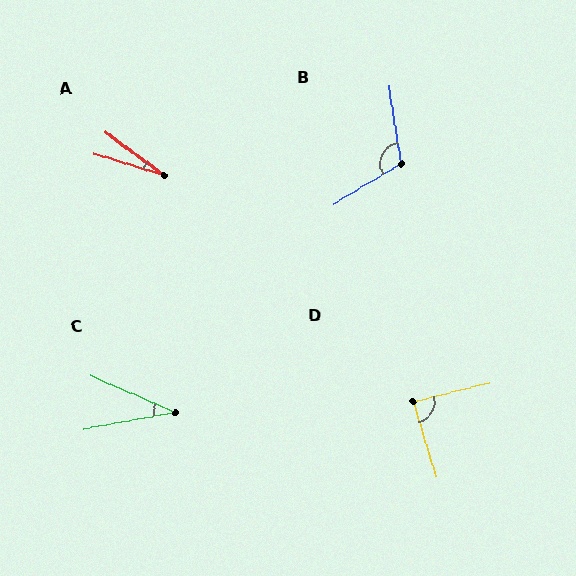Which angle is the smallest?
A, at approximately 19 degrees.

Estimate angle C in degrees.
Approximately 34 degrees.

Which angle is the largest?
B, at approximately 112 degrees.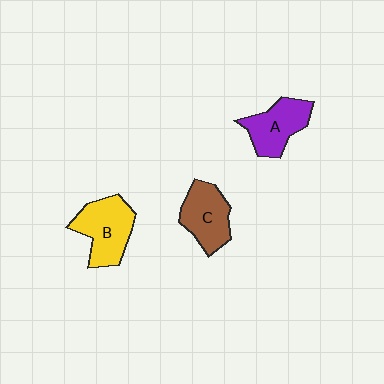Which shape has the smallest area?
Shape A (purple).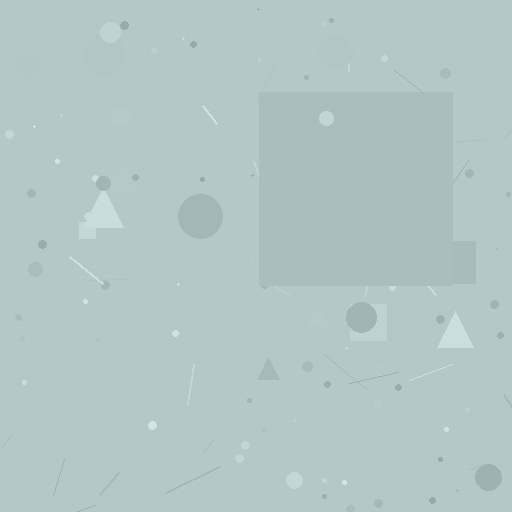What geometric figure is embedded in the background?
A square is embedded in the background.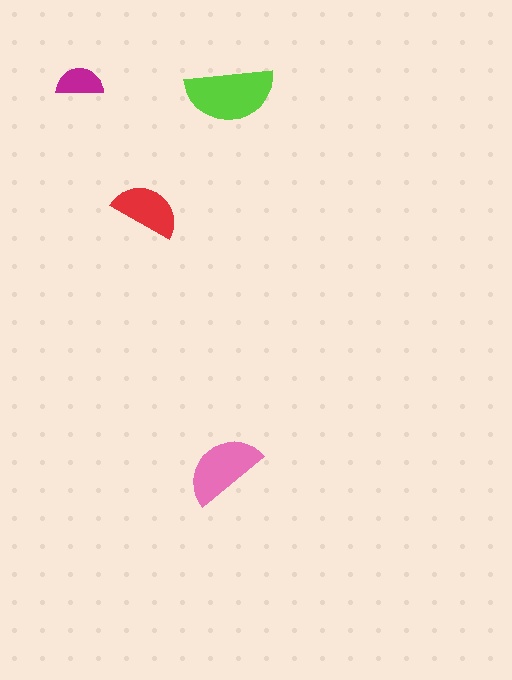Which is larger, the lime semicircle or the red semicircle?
The lime one.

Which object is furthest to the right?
The lime semicircle is rightmost.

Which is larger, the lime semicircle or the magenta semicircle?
The lime one.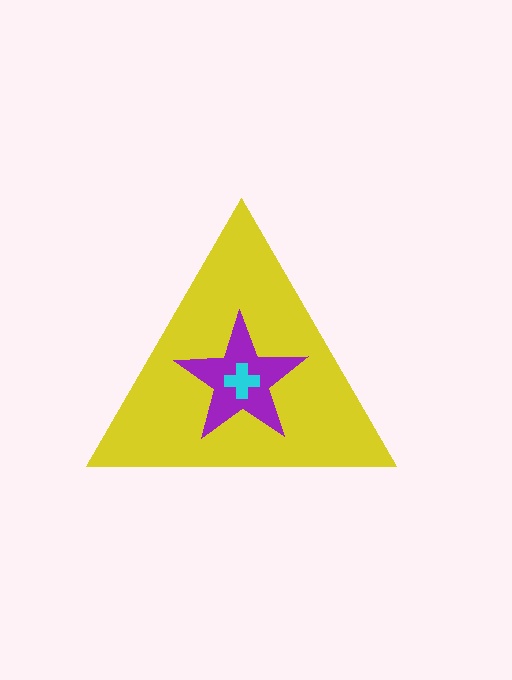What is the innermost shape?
The cyan cross.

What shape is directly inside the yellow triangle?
The purple star.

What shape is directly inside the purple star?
The cyan cross.